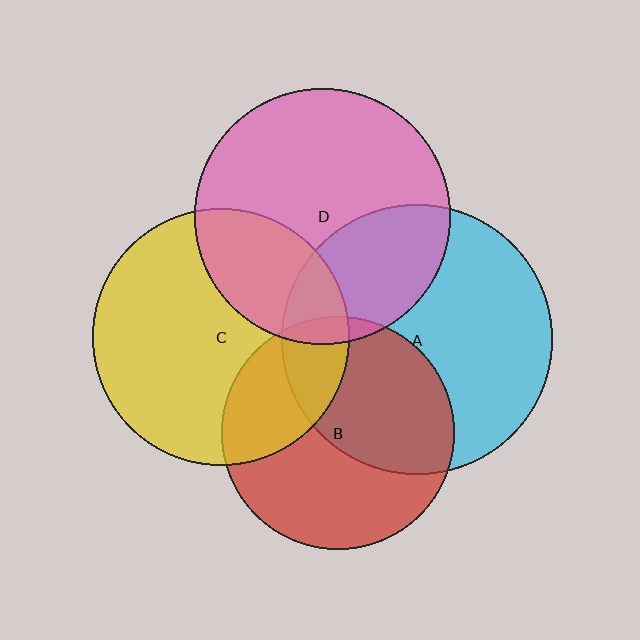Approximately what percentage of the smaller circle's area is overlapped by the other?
Approximately 5%.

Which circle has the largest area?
Circle A (cyan).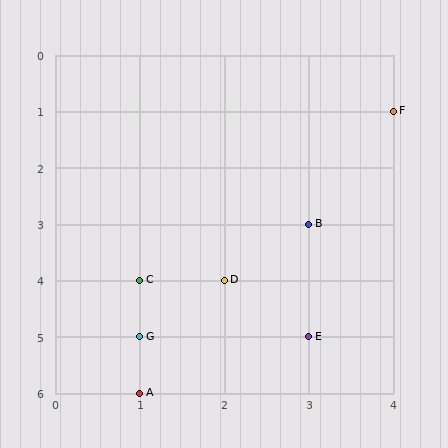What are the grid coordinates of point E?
Point E is at grid coordinates (3, 5).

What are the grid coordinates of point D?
Point D is at grid coordinates (2, 4).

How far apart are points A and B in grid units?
Points A and B are 2 columns and 3 rows apart (about 3.6 grid units diagonally).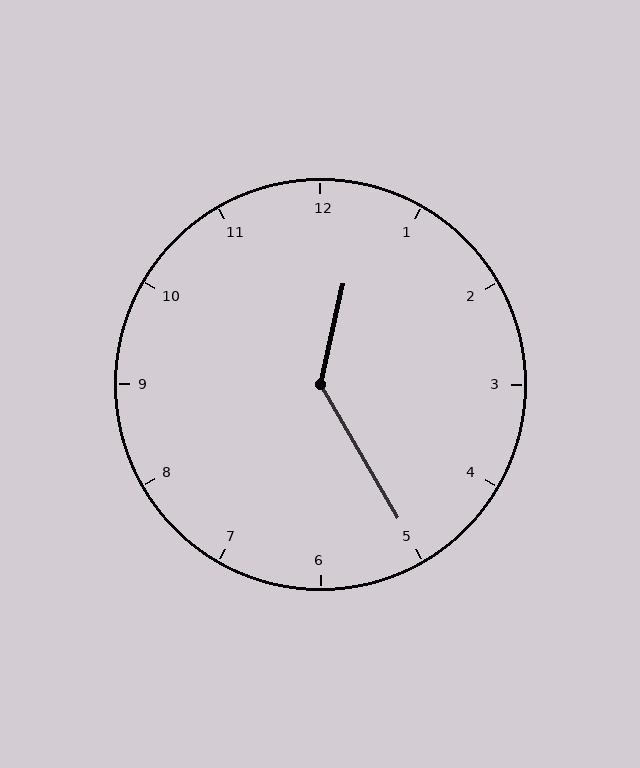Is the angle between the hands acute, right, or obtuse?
It is obtuse.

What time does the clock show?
12:25.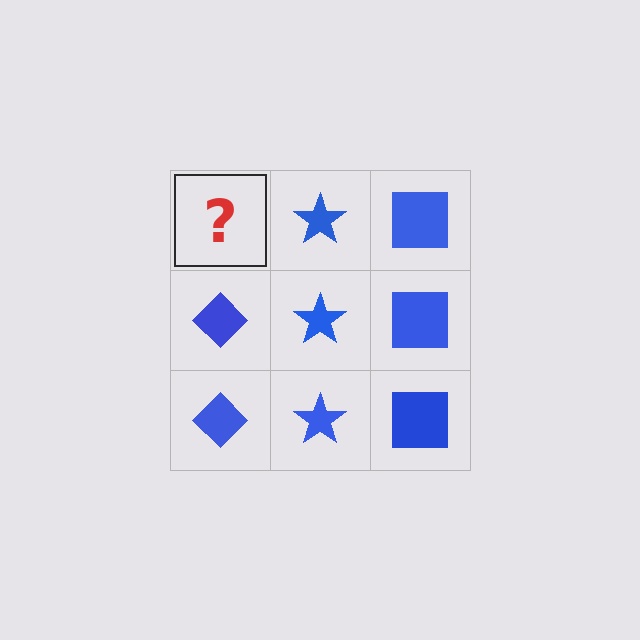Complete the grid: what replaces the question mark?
The question mark should be replaced with a blue diamond.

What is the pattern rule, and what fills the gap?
The rule is that each column has a consistent shape. The gap should be filled with a blue diamond.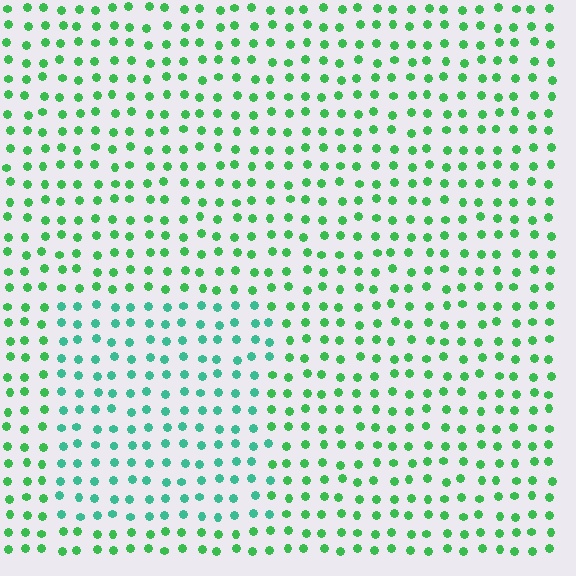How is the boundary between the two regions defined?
The boundary is defined purely by a slight shift in hue (about 32 degrees). Spacing, size, and orientation are identical on both sides.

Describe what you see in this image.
The image is filled with small green elements in a uniform arrangement. A rectangle-shaped region is visible where the elements are tinted to a slightly different hue, forming a subtle color boundary.